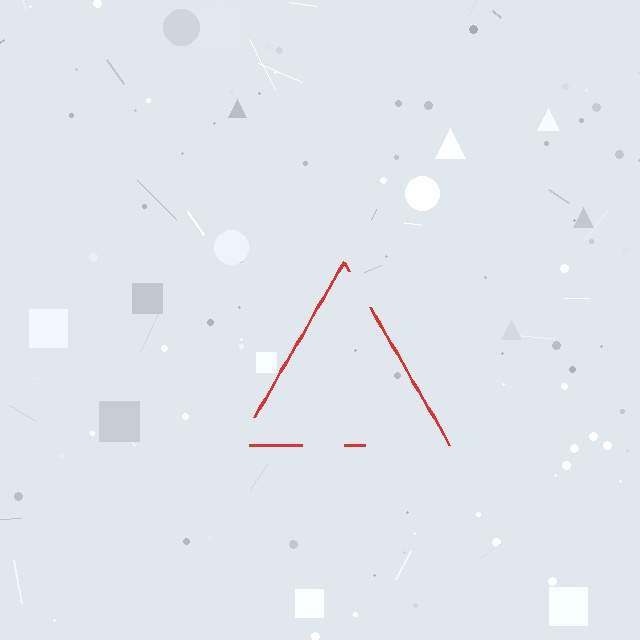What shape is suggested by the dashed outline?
The dashed outline suggests a triangle.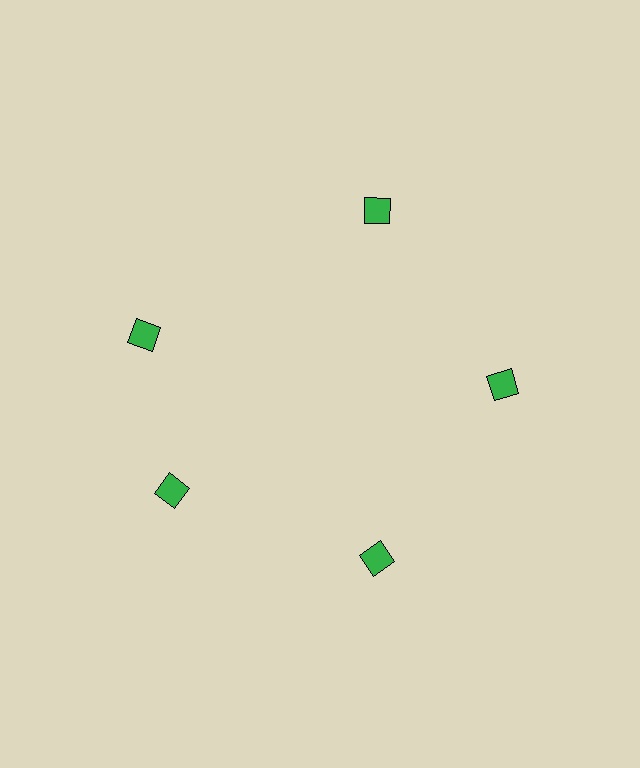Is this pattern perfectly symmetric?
No. The 5 green squares are arranged in a ring, but one element near the 10 o'clock position is rotated out of alignment along the ring, breaking the 5-fold rotational symmetry.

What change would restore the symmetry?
The symmetry would be restored by rotating it back into even spacing with its neighbors so that all 5 squares sit at equal angles and equal distance from the center.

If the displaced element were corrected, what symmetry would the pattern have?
It would have 5-fold rotational symmetry — the pattern would map onto itself every 72 degrees.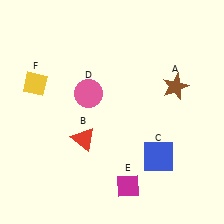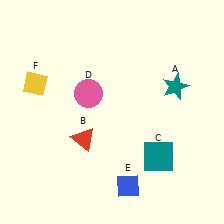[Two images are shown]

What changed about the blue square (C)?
In Image 1, C is blue. In Image 2, it changed to teal.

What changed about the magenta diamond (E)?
In Image 1, E is magenta. In Image 2, it changed to blue.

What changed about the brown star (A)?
In Image 1, A is brown. In Image 2, it changed to teal.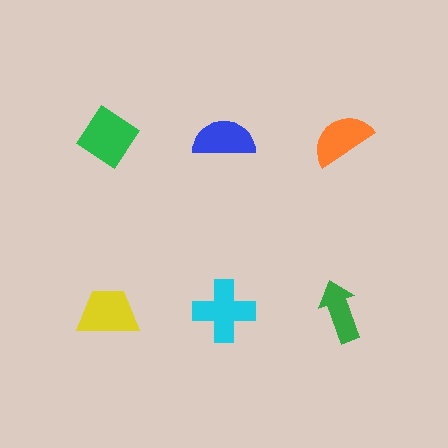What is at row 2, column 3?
A green arrow.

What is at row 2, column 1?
A yellow trapezoid.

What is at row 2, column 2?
A cyan cross.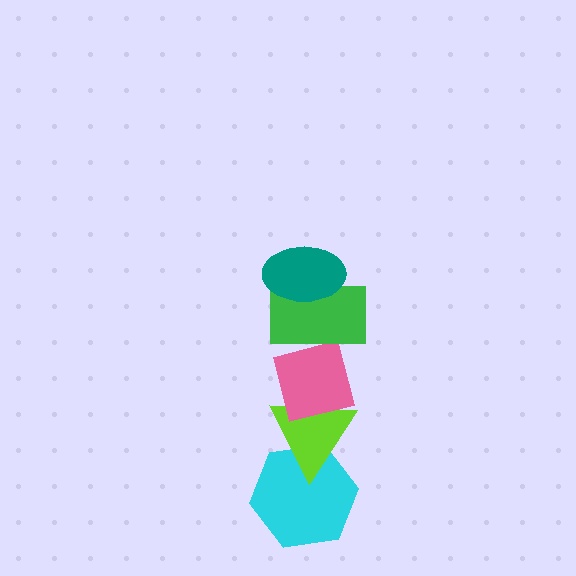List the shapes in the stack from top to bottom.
From top to bottom: the teal ellipse, the green rectangle, the pink square, the lime triangle, the cyan hexagon.